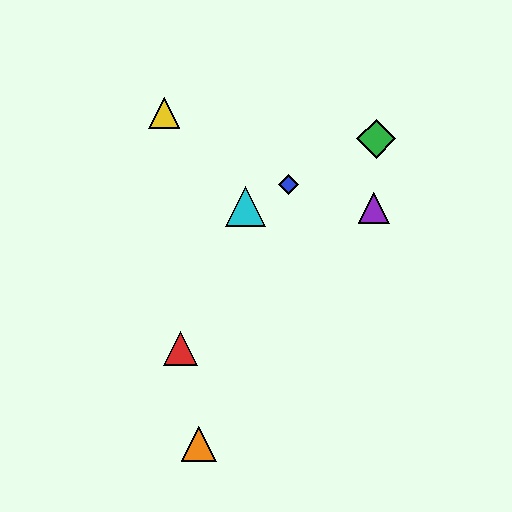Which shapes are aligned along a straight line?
The blue diamond, the green diamond, the cyan triangle are aligned along a straight line.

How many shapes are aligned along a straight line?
3 shapes (the blue diamond, the green diamond, the cyan triangle) are aligned along a straight line.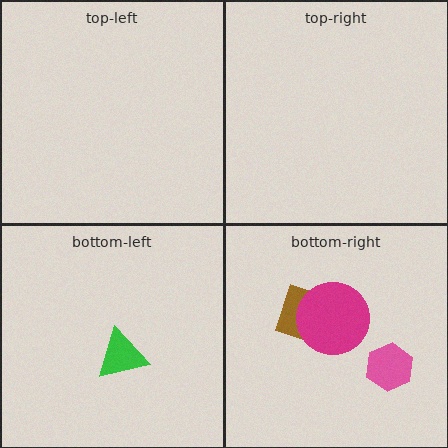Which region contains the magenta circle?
The bottom-right region.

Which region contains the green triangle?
The bottom-left region.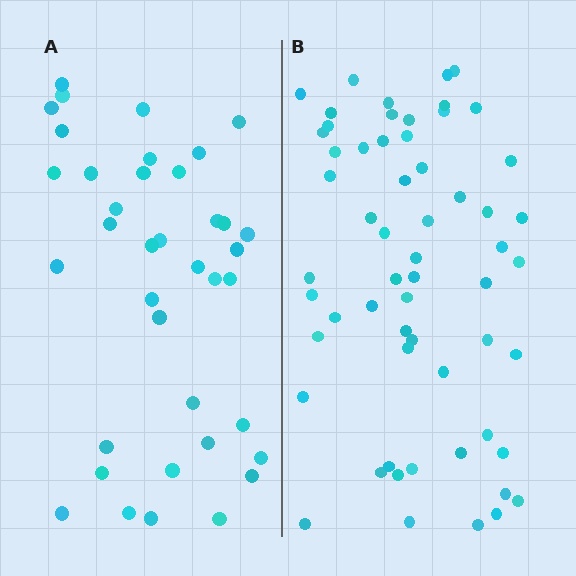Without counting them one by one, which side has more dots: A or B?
Region B (the right region) has more dots.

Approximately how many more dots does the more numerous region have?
Region B has approximately 20 more dots than region A.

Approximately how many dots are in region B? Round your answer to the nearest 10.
About 60 dots. (The exact count is 59, which rounds to 60.)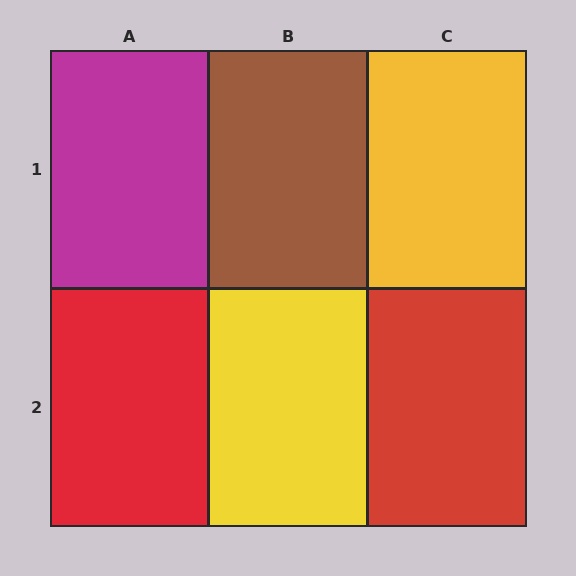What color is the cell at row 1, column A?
Magenta.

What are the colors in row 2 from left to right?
Red, yellow, red.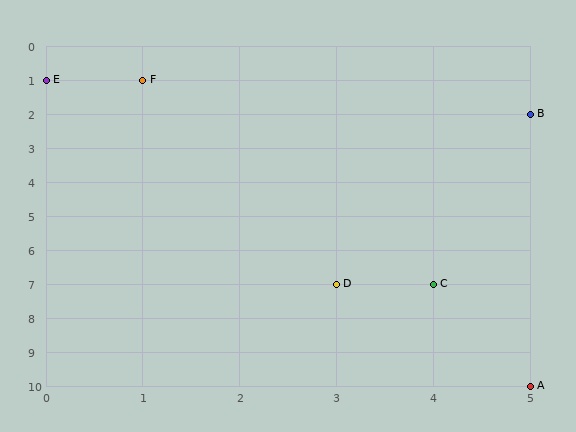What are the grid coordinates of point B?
Point B is at grid coordinates (5, 2).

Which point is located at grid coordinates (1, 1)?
Point F is at (1, 1).